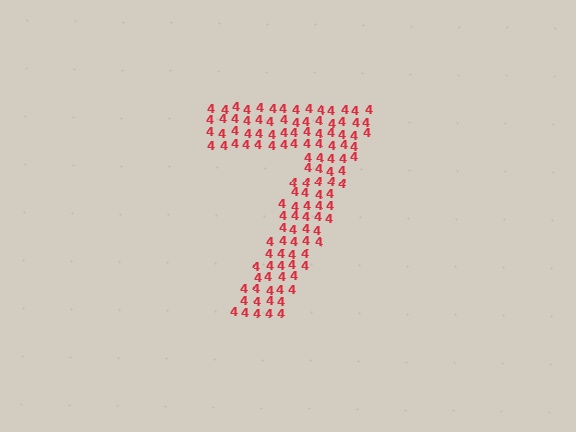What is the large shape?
The large shape is the digit 7.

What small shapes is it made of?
It is made of small digit 4's.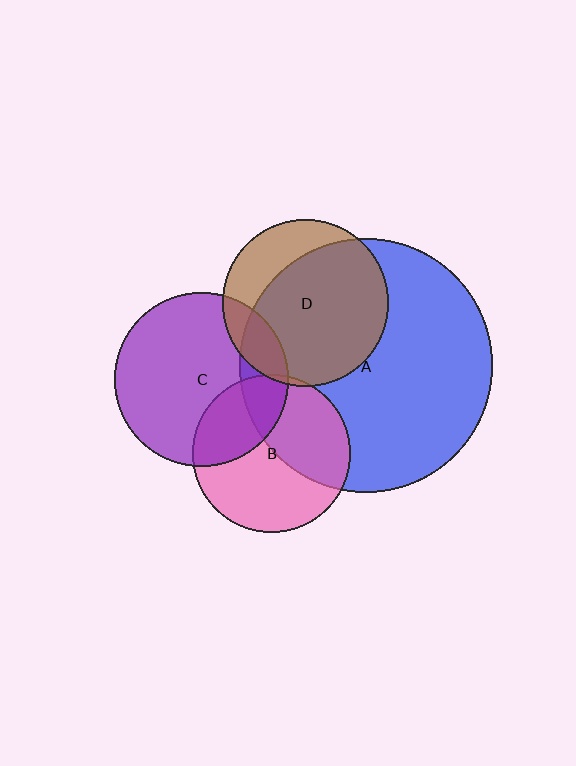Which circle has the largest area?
Circle A (blue).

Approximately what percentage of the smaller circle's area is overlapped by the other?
Approximately 15%.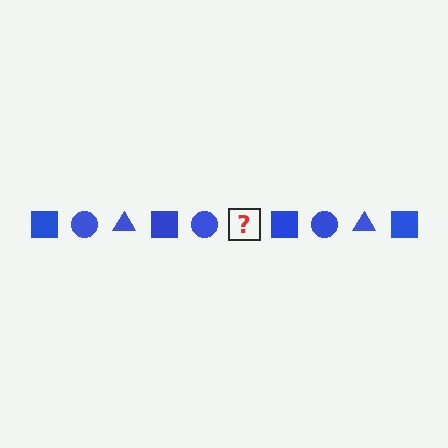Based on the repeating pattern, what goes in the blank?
The blank should be a blue triangle.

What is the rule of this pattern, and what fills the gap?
The rule is that the pattern cycles through square, circle, triangle shapes in blue. The gap should be filled with a blue triangle.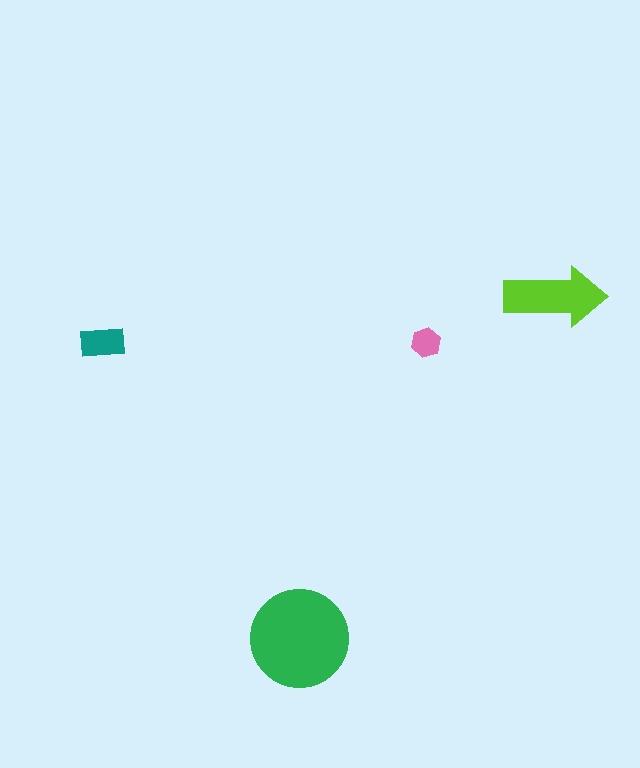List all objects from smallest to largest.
The pink hexagon, the teal rectangle, the lime arrow, the green circle.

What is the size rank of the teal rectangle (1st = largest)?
3rd.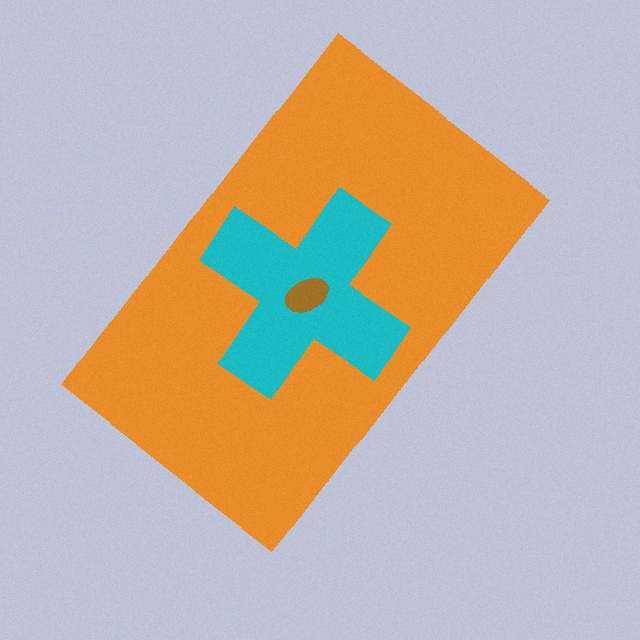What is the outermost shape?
The orange rectangle.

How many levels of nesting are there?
3.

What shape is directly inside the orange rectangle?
The cyan cross.